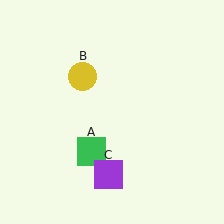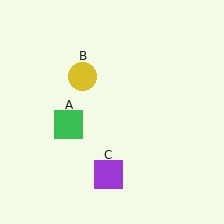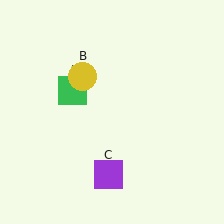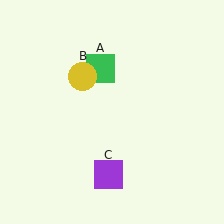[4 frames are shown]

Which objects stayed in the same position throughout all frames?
Yellow circle (object B) and purple square (object C) remained stationary.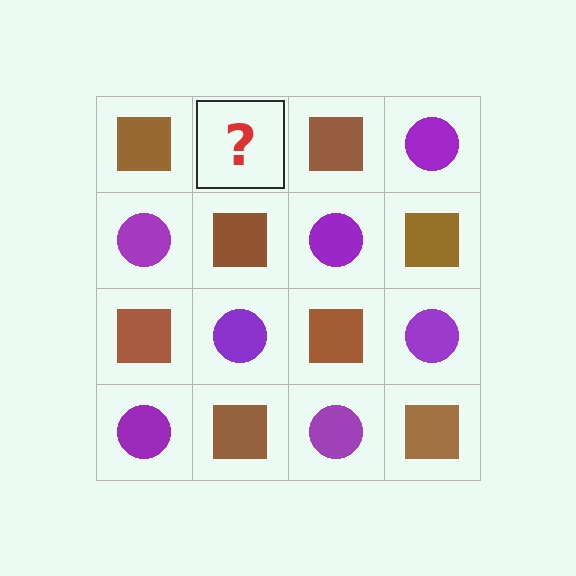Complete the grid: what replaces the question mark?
The question mark should be replaced with a purple circle.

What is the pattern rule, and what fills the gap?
The rule is that it alternates brown square and purple circle in a checkerboard pattern. The gap should be filled with a purple circle.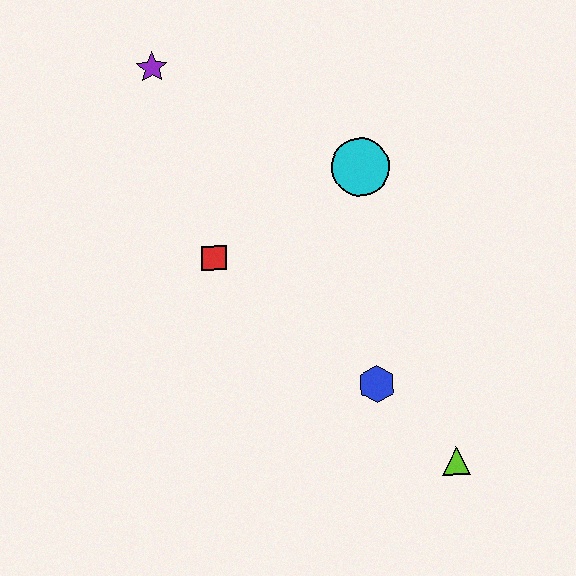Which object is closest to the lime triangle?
The blue hexagon is closest to the lime triangle.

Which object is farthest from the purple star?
The lime triangle is farthest from the purple star.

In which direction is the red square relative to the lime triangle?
The red square is to the left of the lime triangle.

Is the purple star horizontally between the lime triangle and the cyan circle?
No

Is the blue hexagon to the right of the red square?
Yes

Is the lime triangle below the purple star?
Yes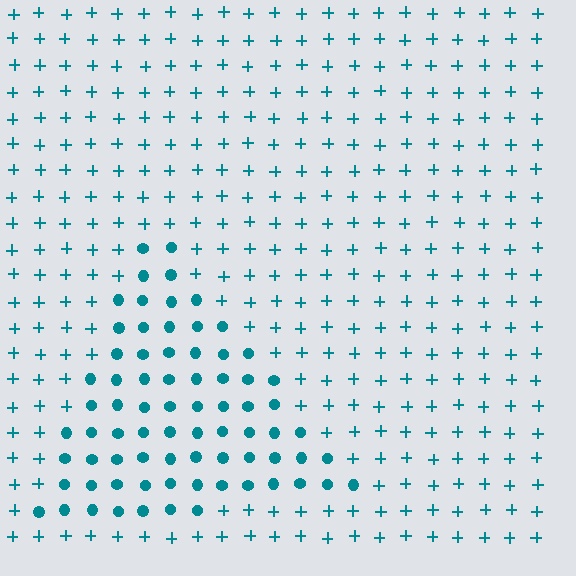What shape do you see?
I see a triangle.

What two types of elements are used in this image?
The image uses circles inside the triangle region and plus signs outside it.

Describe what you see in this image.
The image is filled with small teal elements arranged in a uniform grid. A triangle-shaped region contains circles, while the surrounding area contains plus signs. The boundary is defined purely by the change in element shape.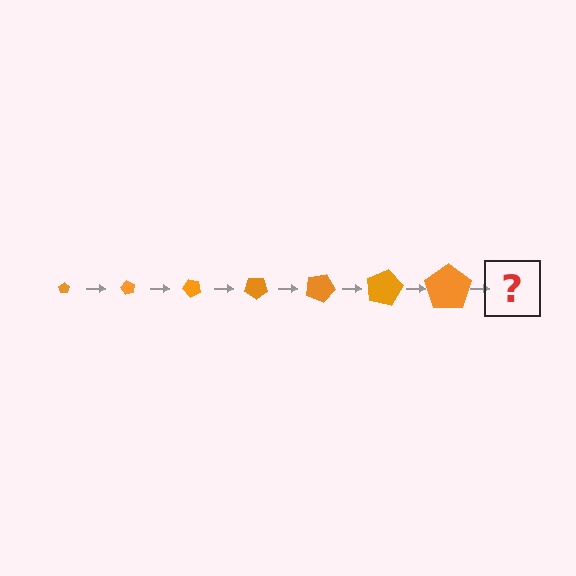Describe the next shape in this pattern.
It should be a pentagon, larger than the previous one and rotated 420 degrees from the start.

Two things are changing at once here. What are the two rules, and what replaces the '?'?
The two rules are that the pentagon grows larger each step and it rotates 60 degrees each step. The '?' should be a pentagon, larger than the previous one and rotated 420 degrees from the start.